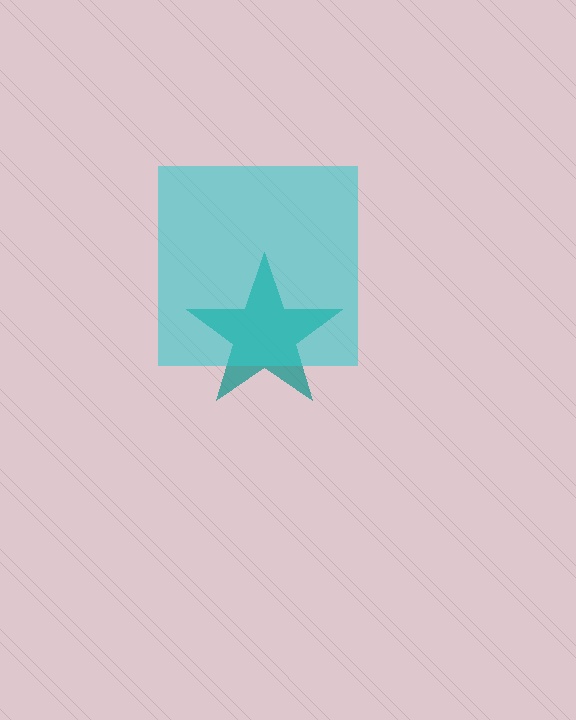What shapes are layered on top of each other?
The layered shapes are: a teal star, a cyan square.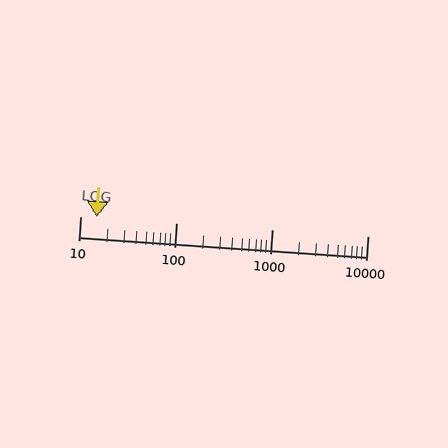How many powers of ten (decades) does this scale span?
The scale spans 3 decades, from 10 to 10000.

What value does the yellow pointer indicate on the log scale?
The pointer indicates approximately 15.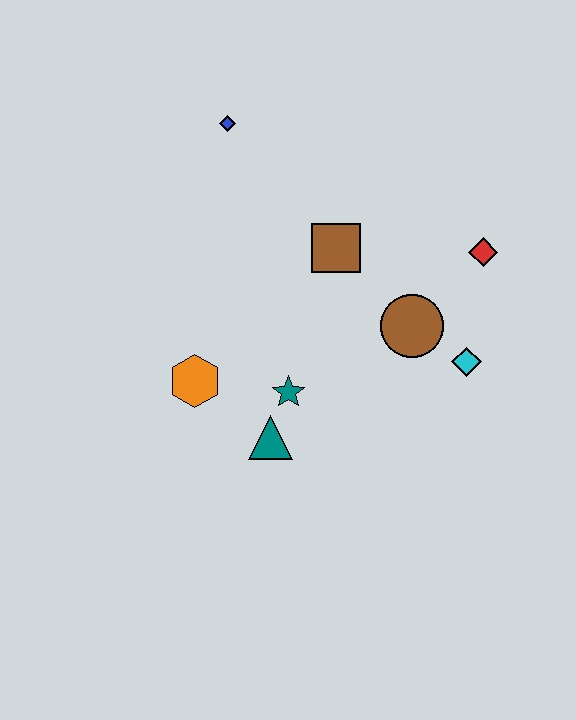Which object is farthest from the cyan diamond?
The blue diamond is farthest from the cyan diamond.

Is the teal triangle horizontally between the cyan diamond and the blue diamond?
Yes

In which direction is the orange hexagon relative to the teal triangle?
The orange hexagon is to the left of the teal triangle.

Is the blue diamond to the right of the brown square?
No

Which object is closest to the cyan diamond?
The brown circle is closest to the cyan diamond.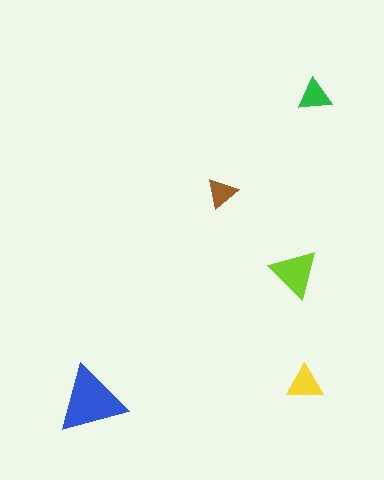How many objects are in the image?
There are 5 objects in the image.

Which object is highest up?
The green triangle is topmost.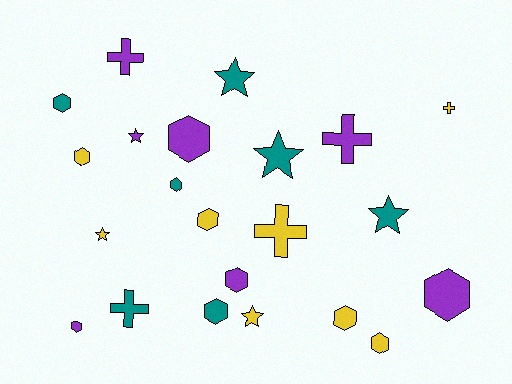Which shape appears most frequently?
Hexagon, with 11 objects.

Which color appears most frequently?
Yellow, with 8 objects.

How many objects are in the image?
There are 22 objects.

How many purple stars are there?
There is 1 purple star.